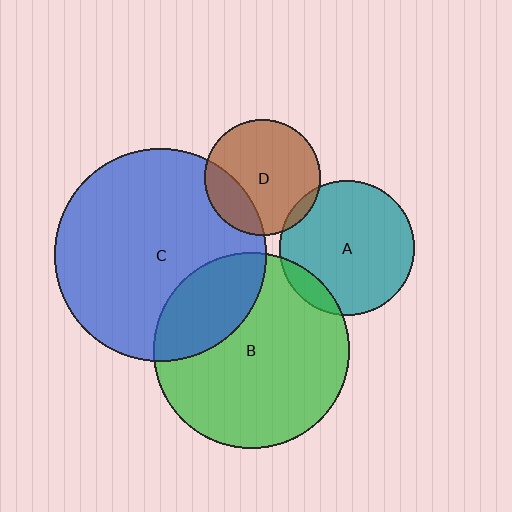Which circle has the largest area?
Circle C (blue).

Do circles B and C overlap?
Yes.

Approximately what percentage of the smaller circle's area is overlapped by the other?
Approximately 25%.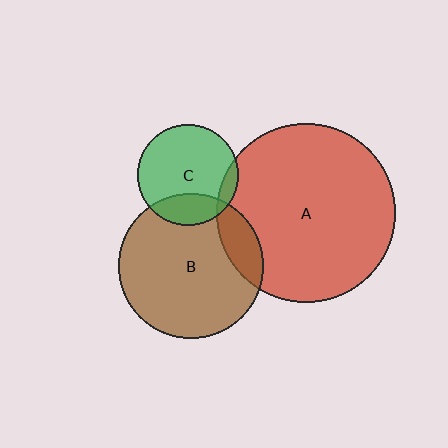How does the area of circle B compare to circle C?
Approximately 2.0 times.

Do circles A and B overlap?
Yes.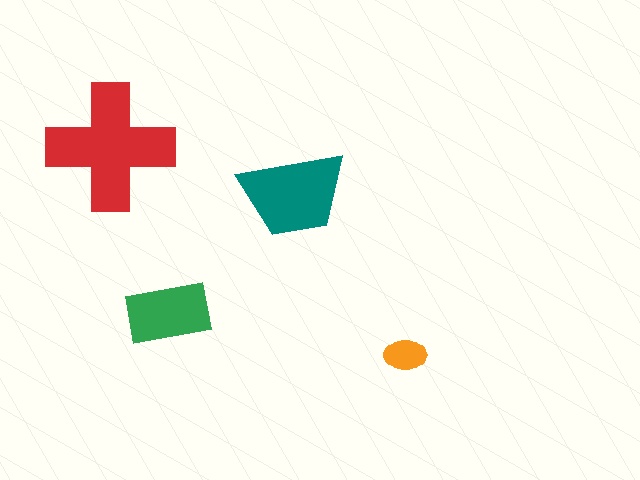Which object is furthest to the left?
The red cross is leftmost.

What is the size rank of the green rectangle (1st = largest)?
3rd.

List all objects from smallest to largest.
The orange ellipse, the green rectangle, the teal trapezoid, the red cross.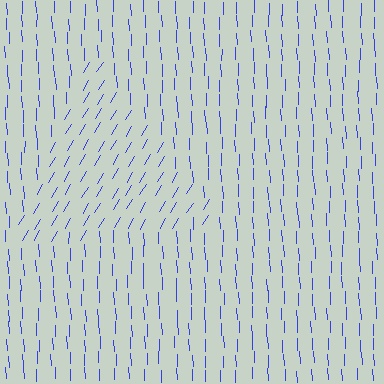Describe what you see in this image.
The image is filled with small blue line segments. A triangle region in the image has lines oriented differently from the surrounding lines, creating a visible texture boundary.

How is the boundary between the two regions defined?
The boundary is defined purely by a change in line orientation (approximately 33 degrees difference). All lines are the same color and thickness.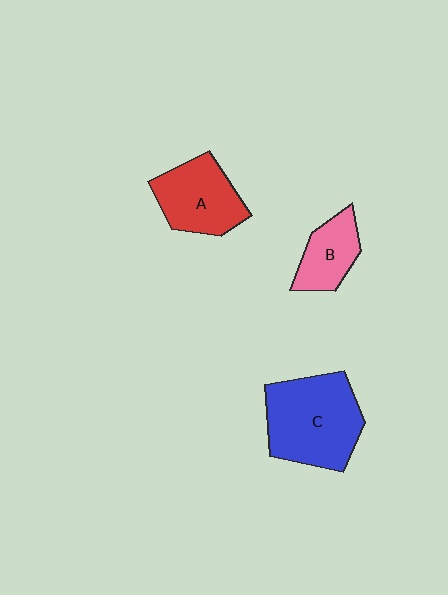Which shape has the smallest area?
Shape B (pink).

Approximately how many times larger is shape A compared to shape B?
Approximately 1.5 times.